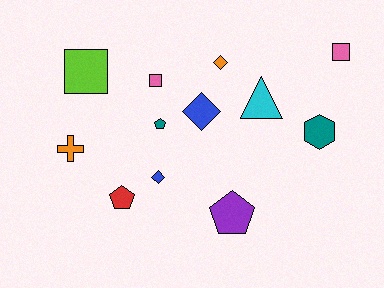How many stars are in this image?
There are no stars.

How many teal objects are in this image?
There are 2 teal objects.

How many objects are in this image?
There are 12 objects.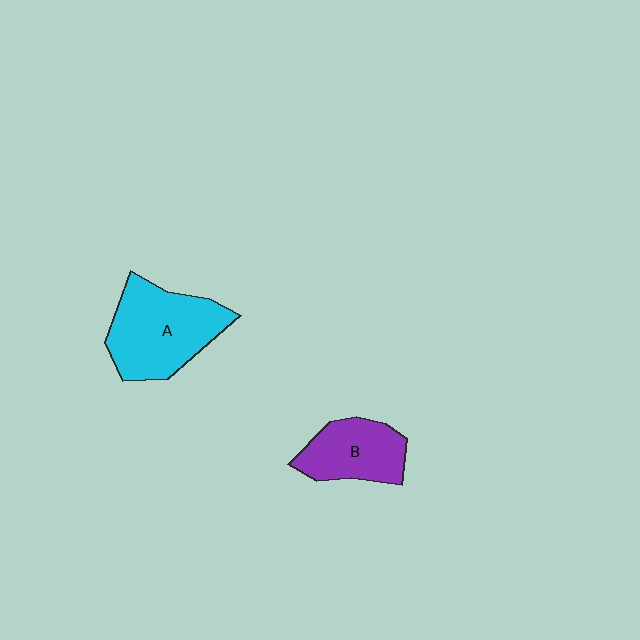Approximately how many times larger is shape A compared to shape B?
Approximately 1.5 times.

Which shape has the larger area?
Shape A (cyan).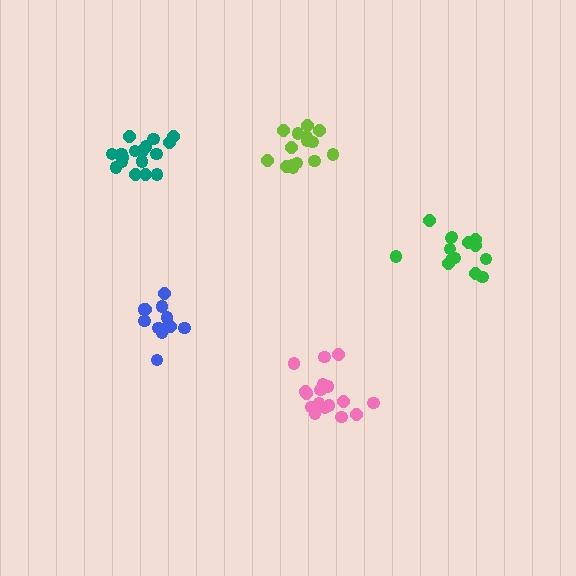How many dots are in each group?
Group 1: 18 dots, Group 2: 15 dots, Group 3: 12 dots, Group 4: 17 dots, Group 5: 14 dots (76 total).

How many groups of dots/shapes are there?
There are 5 groups.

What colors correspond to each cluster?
The clusters are colored: pink, lime, blue, teal, green.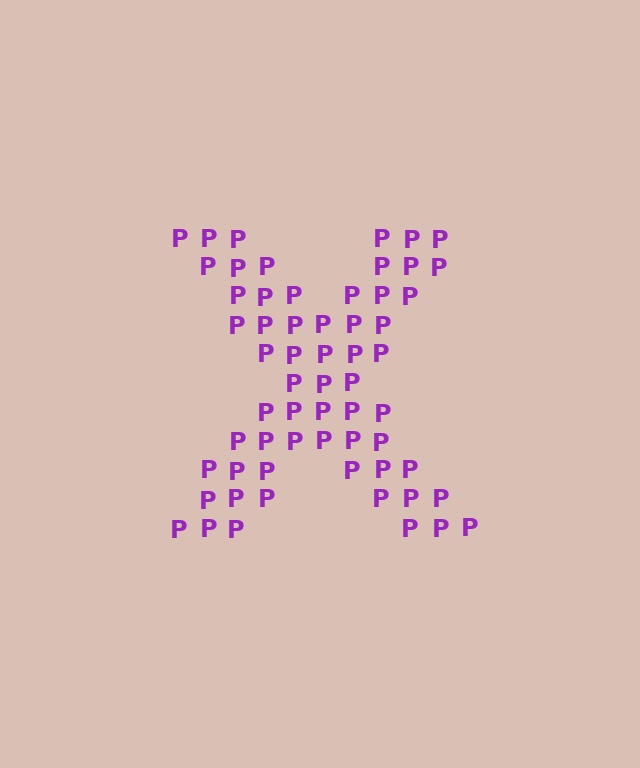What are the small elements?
The small elements are letter P's.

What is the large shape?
The large shape is the letter X.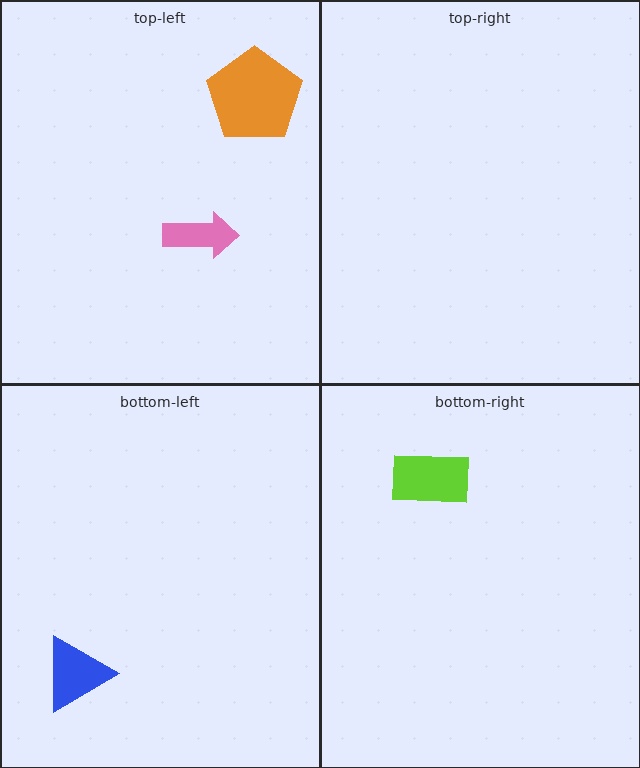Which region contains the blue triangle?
The bottom-left region.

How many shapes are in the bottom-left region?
1.